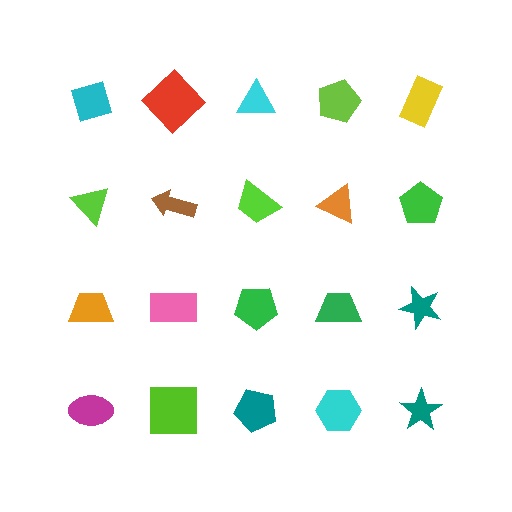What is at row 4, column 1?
A magenta ellipse.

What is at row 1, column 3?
A cyan triangle.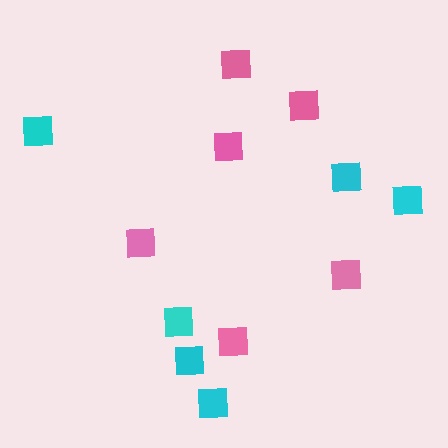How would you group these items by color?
There are 2 groups: one group of pink squares (6) and one group of cyan squares (6).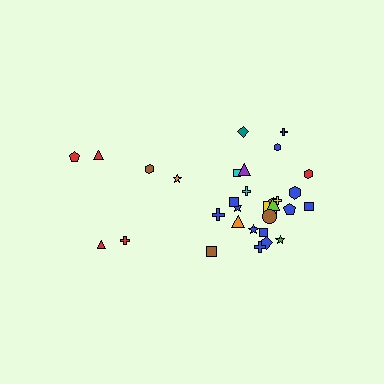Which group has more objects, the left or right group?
The right group.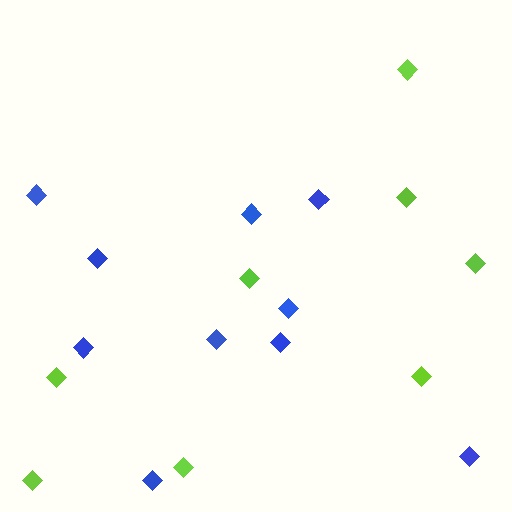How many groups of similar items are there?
There are 2 groups: one group of blue diamonds (10) and one group of lime diamonds (8).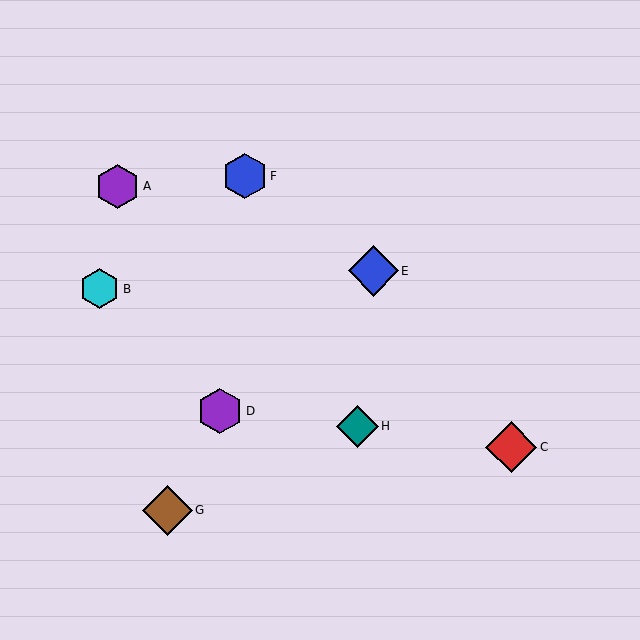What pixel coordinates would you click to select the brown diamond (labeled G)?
Click at (168, 510) to select the brown diamond G.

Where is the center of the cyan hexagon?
The center of the cyan hexagon is at (100, 289).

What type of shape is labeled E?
Shape E is a blue diamond.